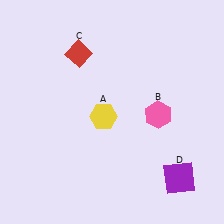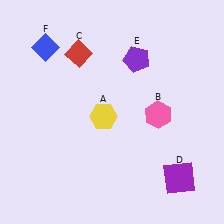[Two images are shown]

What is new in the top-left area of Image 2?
A blue diamond (F) was added in the top-left area of Image 2.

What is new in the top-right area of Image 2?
A purple pentagon (E) was added in the top-right area of Image 2.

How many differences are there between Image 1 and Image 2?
There are 2 differences between the two images.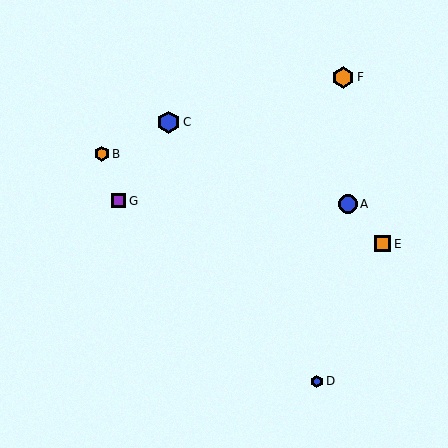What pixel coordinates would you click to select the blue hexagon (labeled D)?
Click at (317, 381) to select the blue hexagon D.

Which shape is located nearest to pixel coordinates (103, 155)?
The orange hexagon (labeled B) at (102, 154) is nearest to that location.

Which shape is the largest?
The blue hexagon (labeled C) is the largest.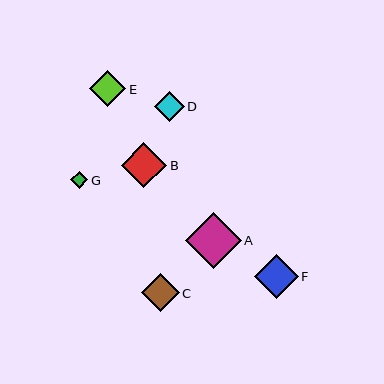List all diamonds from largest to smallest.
From largest to smallest: A, B, F, C, E, D, G.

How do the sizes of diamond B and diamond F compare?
Diamond B and diamond F are approximately the same size.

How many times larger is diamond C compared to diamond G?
Diamond C is approximately 2.2 times the size of diamond G.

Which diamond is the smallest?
Diamond G is the smallest with a size of approximately 17 pixels.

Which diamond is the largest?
Diamond A is the largest with a size of approximately 56 pixels.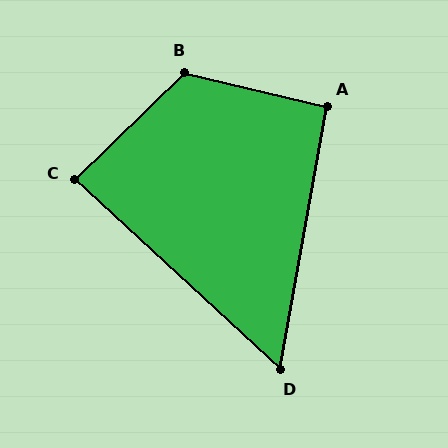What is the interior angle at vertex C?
Approximately 87 degrees (approximately right).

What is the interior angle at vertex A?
Approximately 93 degrees (approximately right).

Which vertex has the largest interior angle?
B, at approximately 123 degrees.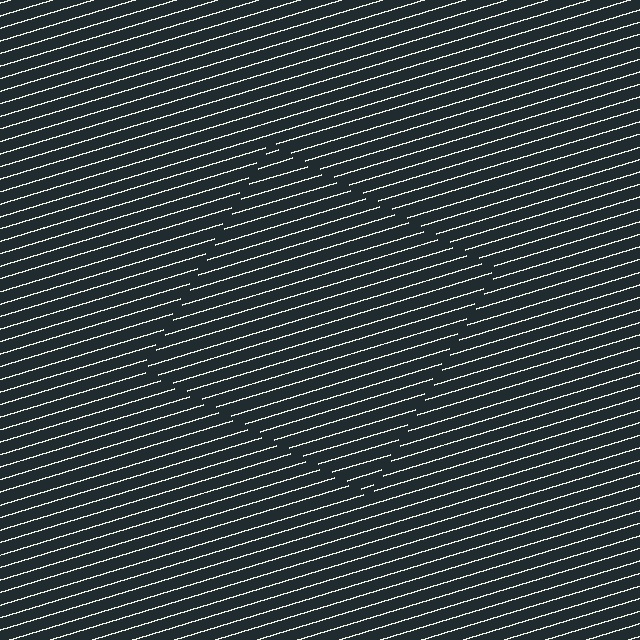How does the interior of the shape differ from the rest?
The interior of the shape contains the same grating, shifted by half a period — the contour is defined by the phase discontinuity where line-ends from the inner and outer gratings abut.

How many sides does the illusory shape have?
4 sides — the line-ends trace a square.